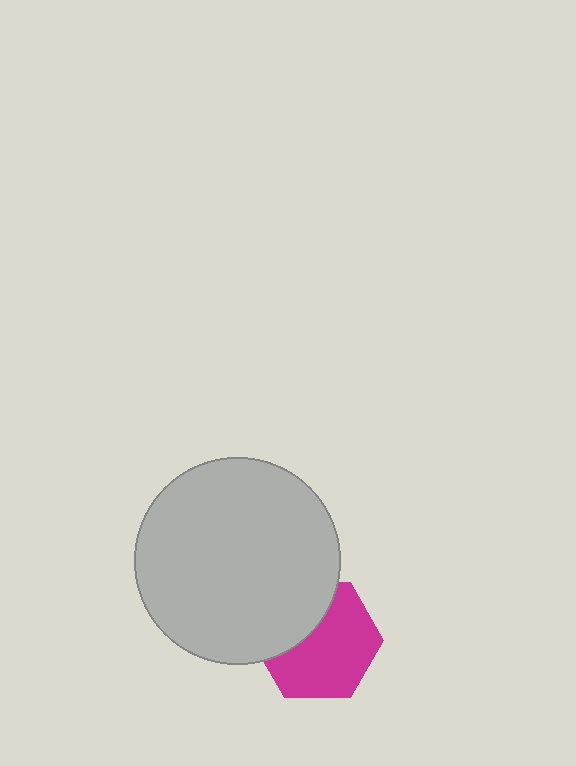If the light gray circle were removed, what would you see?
You would see the complete magenta hexagon.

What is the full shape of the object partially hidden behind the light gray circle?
The partially hidden object is a magenta hexagon.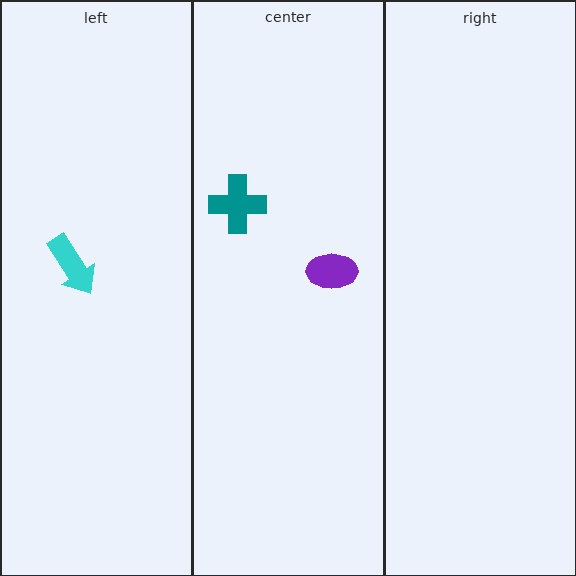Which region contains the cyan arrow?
The left region.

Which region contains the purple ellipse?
The center region.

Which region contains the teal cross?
The center region.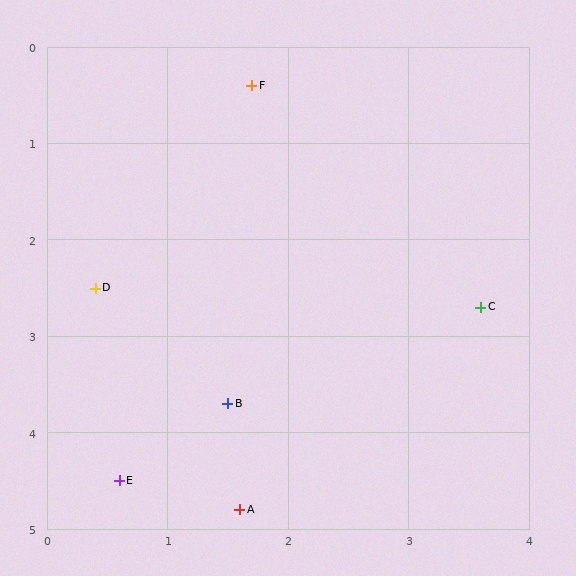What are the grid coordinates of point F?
Point F is at approximately (1.7, 0.4).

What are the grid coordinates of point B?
Point B is at approximately (1.5, 3.7).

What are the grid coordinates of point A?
Point A is at approximately (1.6, 4.8).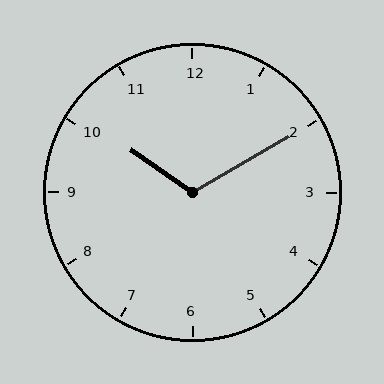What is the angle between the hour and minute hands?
Approximately 115 degrees.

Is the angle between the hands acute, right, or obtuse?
It is obtuse.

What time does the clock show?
10:10.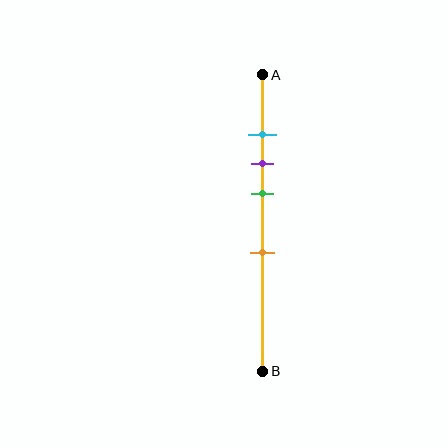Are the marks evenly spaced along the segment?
No, the marks are not evenly spaced.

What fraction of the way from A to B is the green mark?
The green mark is approximately 40% (0.4) of the way from A to B.